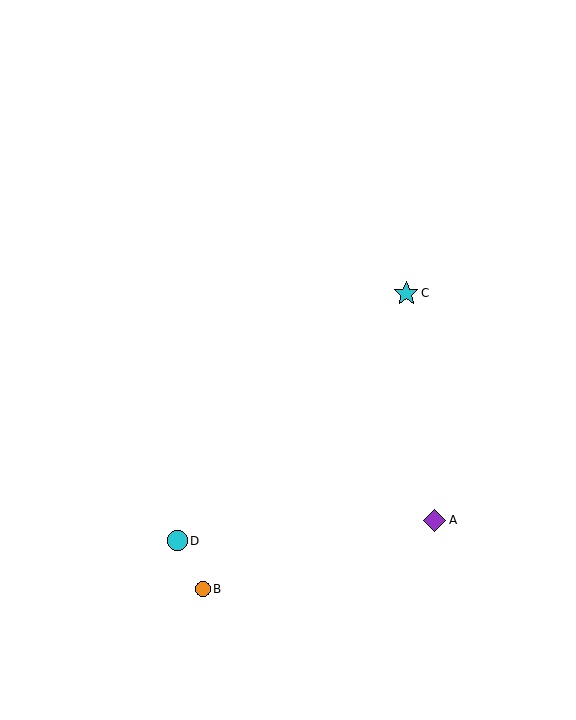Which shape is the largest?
The cyan star (labeled C) is the largest.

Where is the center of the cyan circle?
The center of the cyan circle is at (177, 541).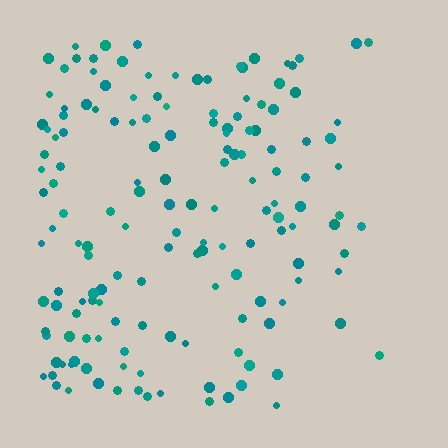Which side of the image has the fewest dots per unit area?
The right.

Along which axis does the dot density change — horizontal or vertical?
Horizontal.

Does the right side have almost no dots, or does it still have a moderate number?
Still a moderate number, just noticeably fewer than the left.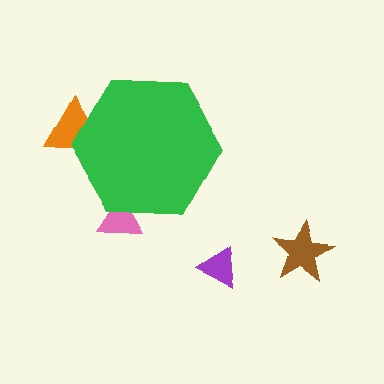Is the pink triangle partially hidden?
Yes, the pink triangle is partially hidden behind the green hexagon.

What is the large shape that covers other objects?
A green hexagon.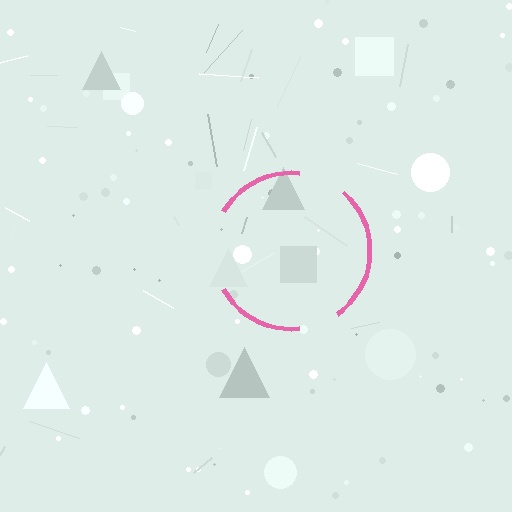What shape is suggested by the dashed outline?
The dashed outline suggests a circle.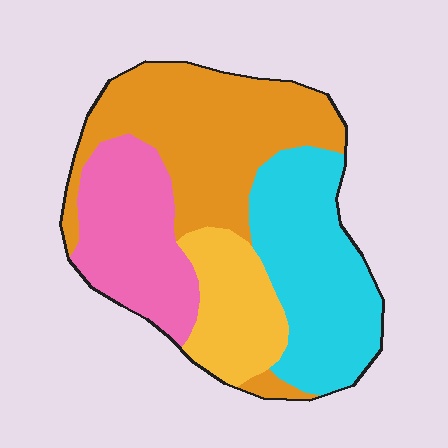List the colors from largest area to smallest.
From largest to smallest: orange, cyan, pink, yellow.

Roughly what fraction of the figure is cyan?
Cyan takes up between a sixth and a third of the figure.